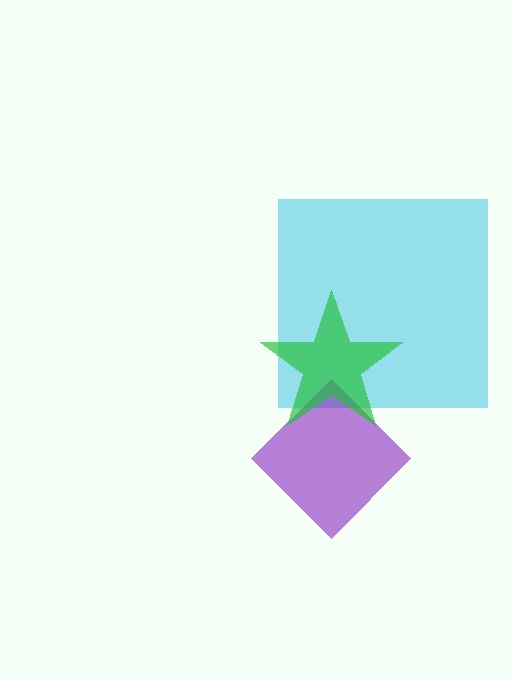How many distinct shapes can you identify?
There are 3 distinct shapes: a cyan square, a purple diamond, a green star.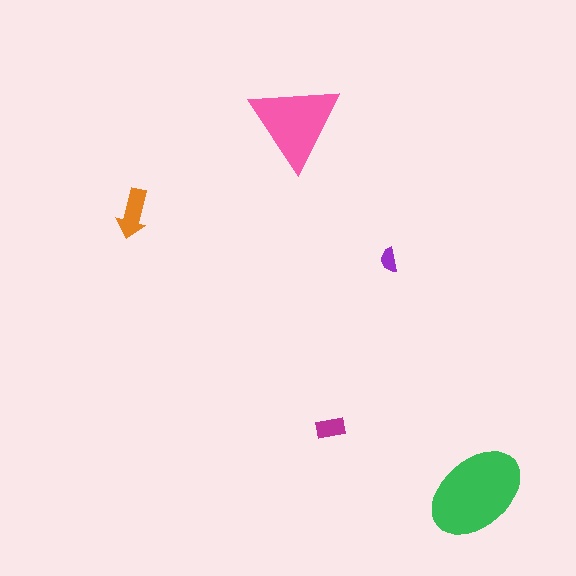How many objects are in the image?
There are 5 objects in the image.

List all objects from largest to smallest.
The green ellipse, the pink triangle, the orange arrow, the magenta rectangle, the purple semicircle.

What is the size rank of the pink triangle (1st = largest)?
2nd.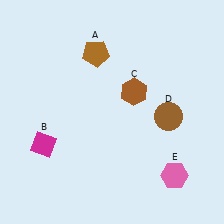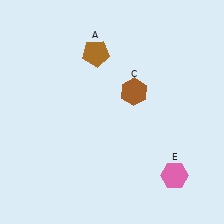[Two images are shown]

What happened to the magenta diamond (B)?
The magenta diamond (B) was removed in Image 2. It was in the bottom-left area of Image 1.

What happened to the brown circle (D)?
The brown circle (D) was removed in Image 2. It was in the bottom-right area of Image 1.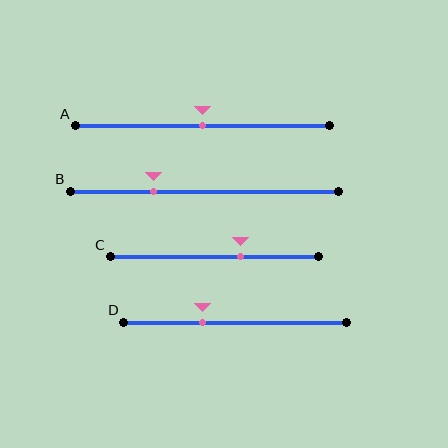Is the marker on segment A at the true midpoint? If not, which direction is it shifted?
Yes, the marker on segment A is at the true midpoint.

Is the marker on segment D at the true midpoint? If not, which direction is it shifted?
No, the marker on segment D is shifted to the left by about 14% of the segment length.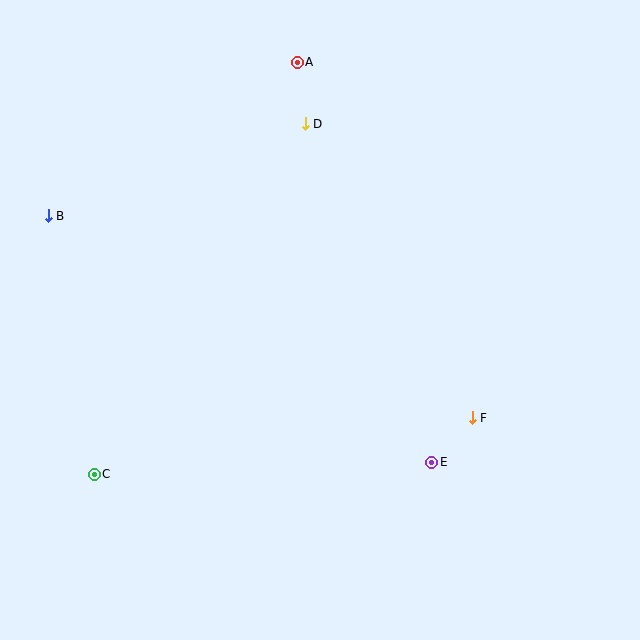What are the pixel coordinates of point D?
Point D is at (305, 124).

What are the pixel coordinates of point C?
Point C is at (94, 474).